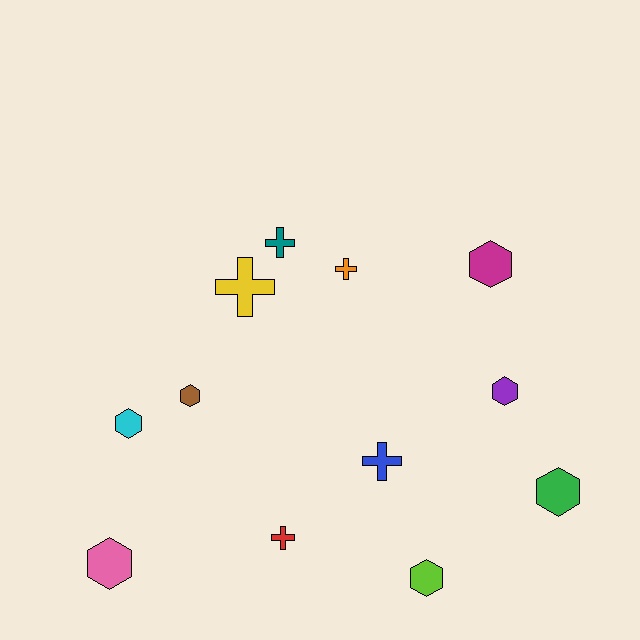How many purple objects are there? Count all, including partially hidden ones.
There is 1 purple object.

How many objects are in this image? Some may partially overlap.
There are 12 objects.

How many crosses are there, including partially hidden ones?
There are 5 crosses.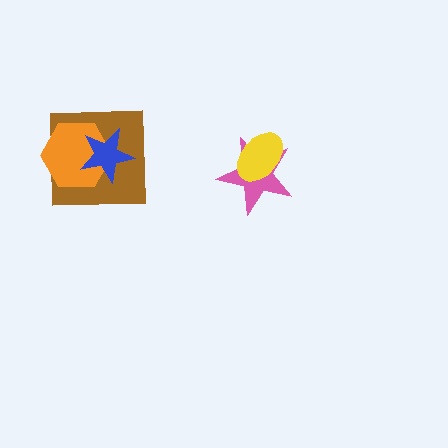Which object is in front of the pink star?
The yellow ellipse is in front of the pink star.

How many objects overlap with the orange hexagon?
2 objects overlap with the orange hexagon.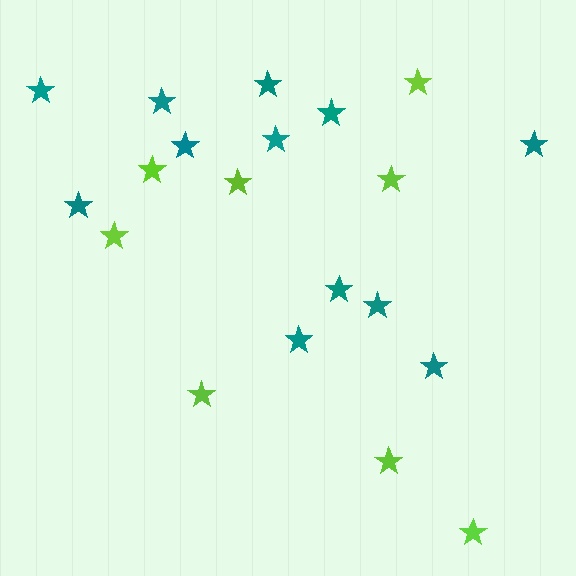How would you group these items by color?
There are 2 groups: one group of lime stars (8) and one group of teal stars (12).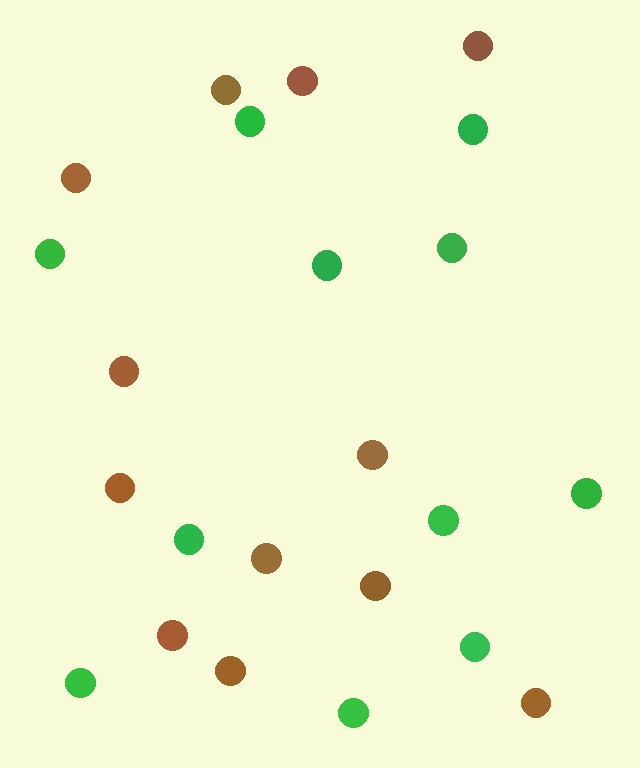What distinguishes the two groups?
There are 2 groups: one group of green circles (11) and one group of brown circles (12).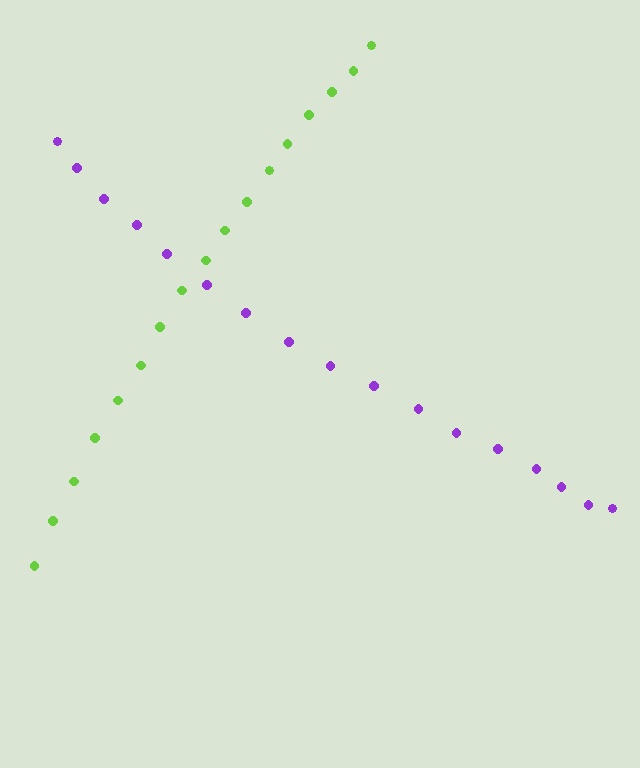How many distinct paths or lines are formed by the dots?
There are 2 distinct paths.